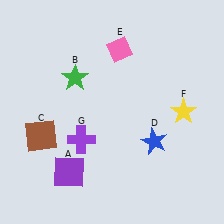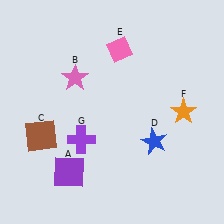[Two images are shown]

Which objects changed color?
B changed from green to pink. F changed from yellow to orange.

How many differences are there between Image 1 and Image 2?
There are 2 differences between the two images.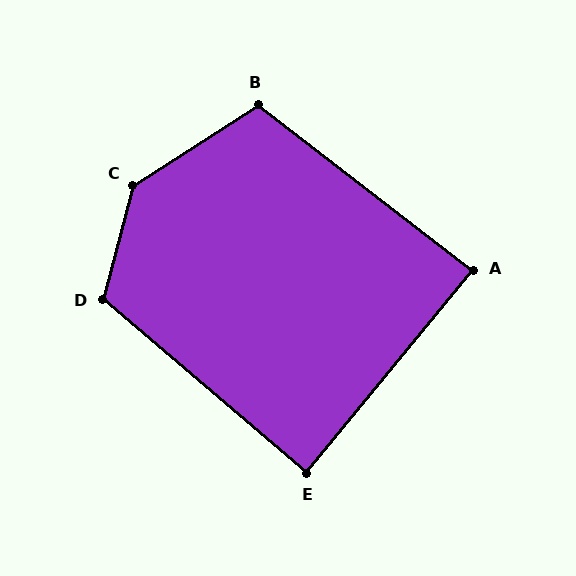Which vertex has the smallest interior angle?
A, at approximately 88 degrees.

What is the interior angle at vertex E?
Approximately 89 degrees (approximately right).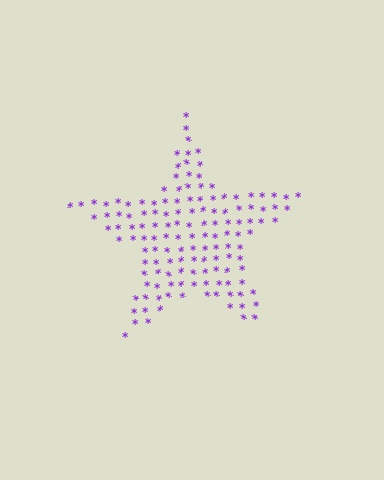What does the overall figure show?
The overall figure shows a star.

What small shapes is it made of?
It is made of small asterisks.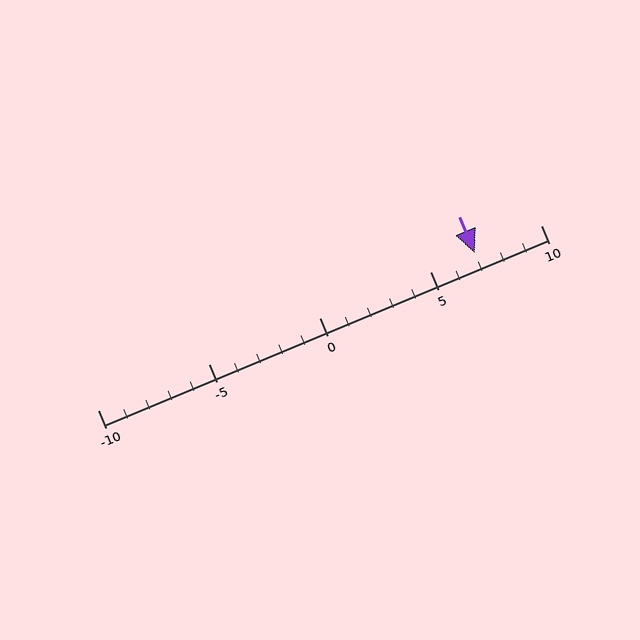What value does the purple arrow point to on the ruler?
The purple arrow points to approximately 7.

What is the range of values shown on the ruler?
The ruler shows values from -10 to 10.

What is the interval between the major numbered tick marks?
The major tick marks are spaced 5 units apart.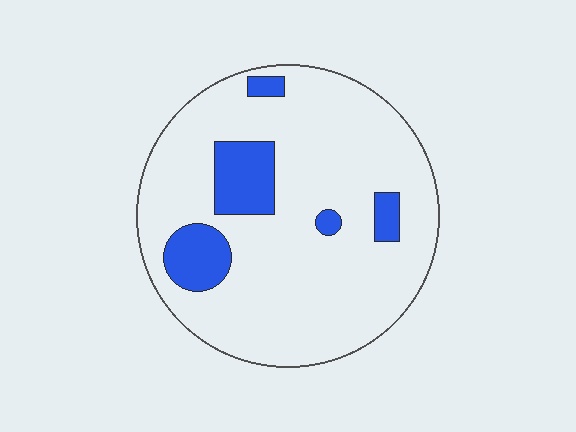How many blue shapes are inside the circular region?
5.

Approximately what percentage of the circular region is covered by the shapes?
Approximately 15%.